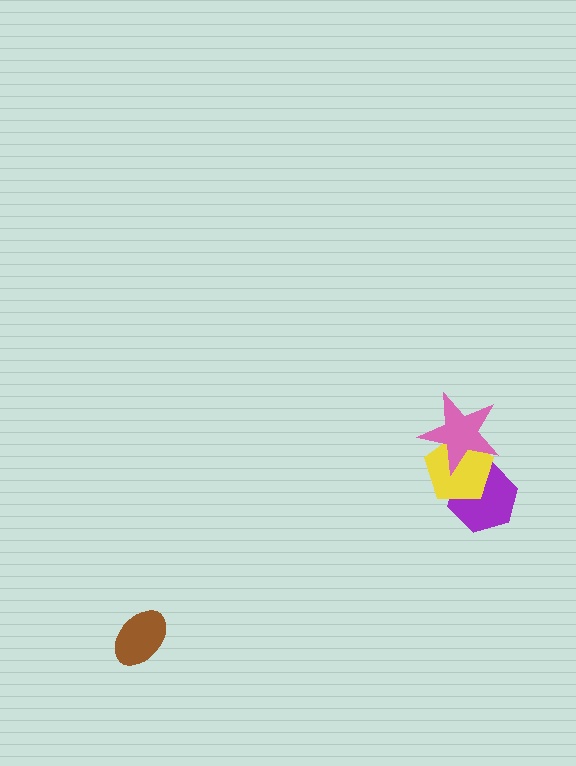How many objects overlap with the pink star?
2 objects overlap with the pink star.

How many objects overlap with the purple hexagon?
2 objects overlap with the purple hexagon.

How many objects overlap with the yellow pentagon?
2 objects overlap with the yellow pentagon.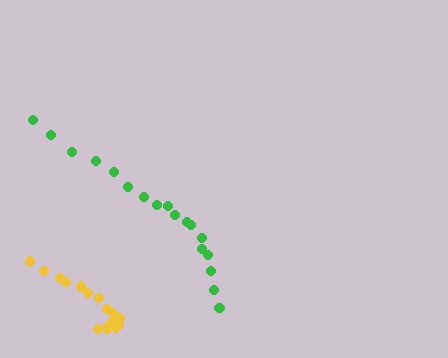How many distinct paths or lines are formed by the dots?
There are 2 distinct paths.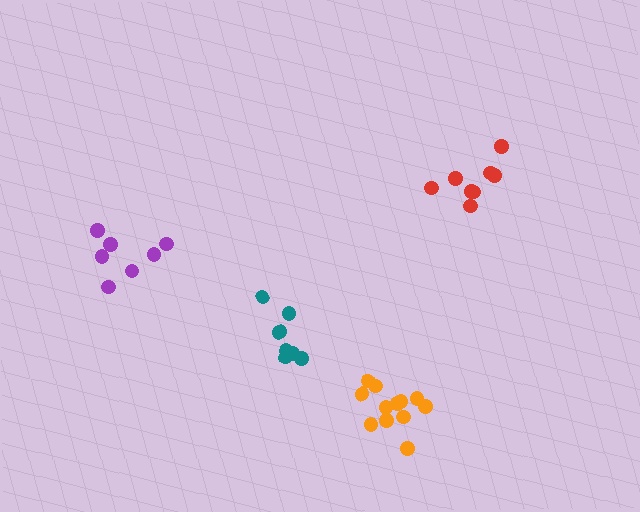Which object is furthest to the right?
The red cluster is rightmost.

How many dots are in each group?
Group 1: 8 dots, Group 2: 12 dots, Group 3: 7 dots, Group 4: 7 dots (34 total).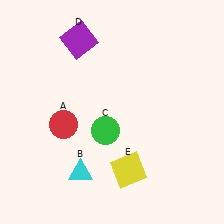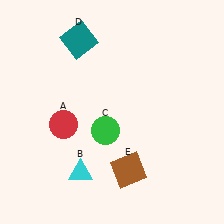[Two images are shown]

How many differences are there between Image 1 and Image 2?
There are 2 differences between the two images.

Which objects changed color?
D changed from purple to teal. E changed from yellow to brown.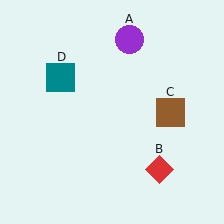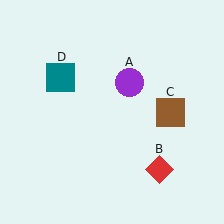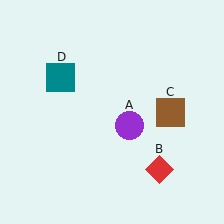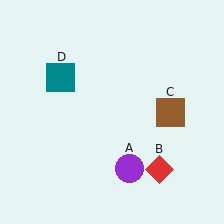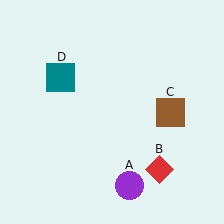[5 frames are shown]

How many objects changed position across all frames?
1 object changed position: purple circle (object A).